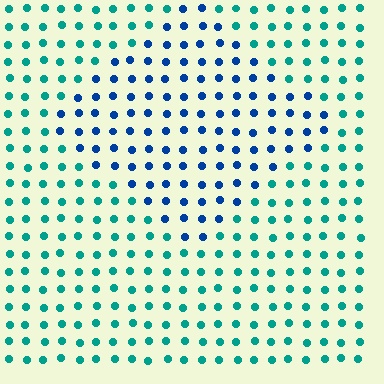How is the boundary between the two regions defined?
The boundary is defined purely by a slight shift in hue (about 45 degrees). Spacing, size, and orientation are identical on both sides.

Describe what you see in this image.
The image is filled with small teal elements in a uniform arrangement. A diamond-shaped region is visible where the elements are tinted to a slightly different hue, forming a subtle color boundary.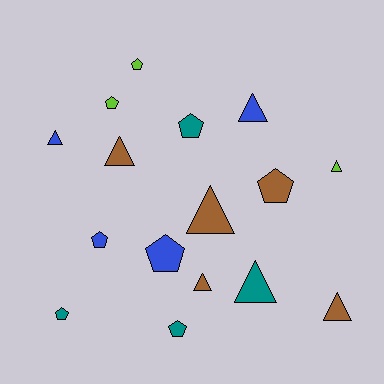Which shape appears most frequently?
Triangle, with 8 objects.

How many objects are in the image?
There are 16 objects.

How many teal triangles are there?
There is 1 teal triangle.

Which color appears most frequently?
Brown, with 5 objects.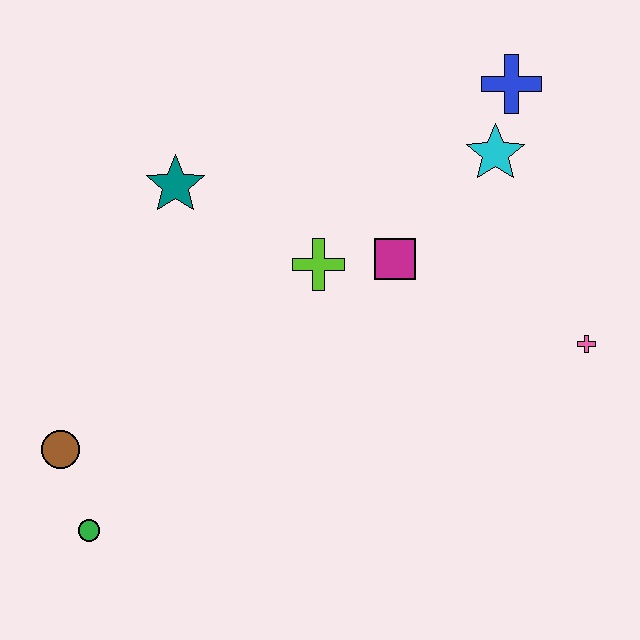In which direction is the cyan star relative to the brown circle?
The cyan star is to the right of the brown circle.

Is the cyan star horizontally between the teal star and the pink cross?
Yes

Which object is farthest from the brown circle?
The blue cross is farthest from the brown circle.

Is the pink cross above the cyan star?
No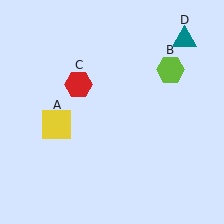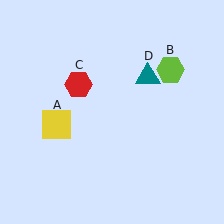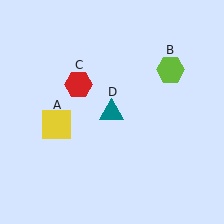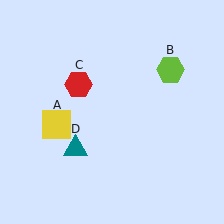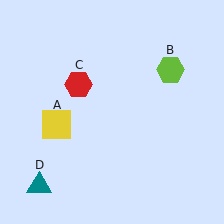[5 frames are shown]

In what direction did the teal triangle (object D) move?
The teal triangle (object D) moved down and to the left.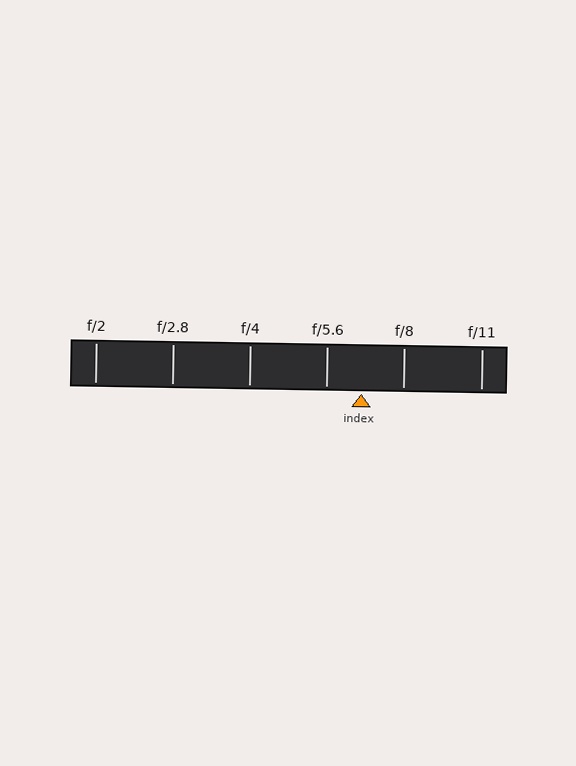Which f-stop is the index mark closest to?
The index mark is closest to f/5.6.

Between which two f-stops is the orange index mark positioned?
The index mark is between f/5.6 and f/8.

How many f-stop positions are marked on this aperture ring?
There are 6 f-stop positions marked.